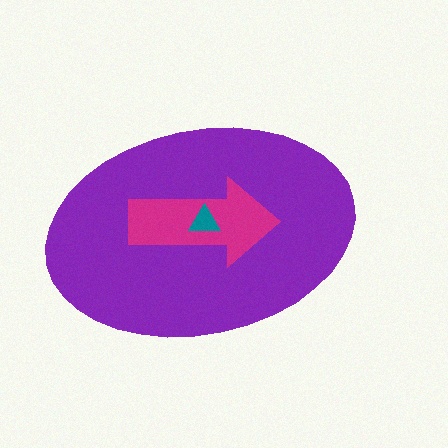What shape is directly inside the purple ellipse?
The magenta arrow.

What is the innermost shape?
The teal triangle.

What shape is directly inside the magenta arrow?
The teal triangle.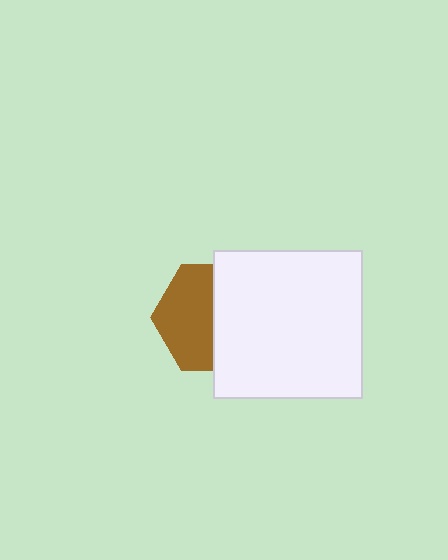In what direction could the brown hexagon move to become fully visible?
The brown hexagon could move left. That would shift it out from behind the white square entirely.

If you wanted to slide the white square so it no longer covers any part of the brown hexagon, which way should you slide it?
Slide it right — that is the most direct way to separate the two shapes.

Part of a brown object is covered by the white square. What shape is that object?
It is a hexagon.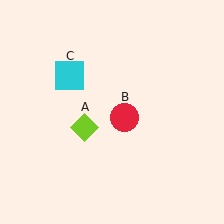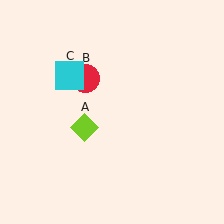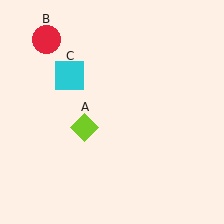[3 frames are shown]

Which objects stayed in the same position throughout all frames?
Lime diamond (object A) and cyan square (object C) remained stationary.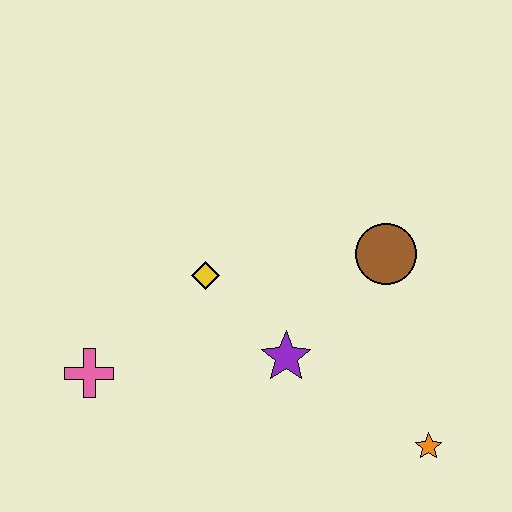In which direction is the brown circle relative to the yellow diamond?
The brown circle is to the right of the yellow diamond.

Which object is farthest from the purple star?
The pink cross is farthest from the purple star.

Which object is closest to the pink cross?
The yellow diamond is closest to the pink cross.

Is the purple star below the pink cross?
No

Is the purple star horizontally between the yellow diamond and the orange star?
Yes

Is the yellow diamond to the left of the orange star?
Yes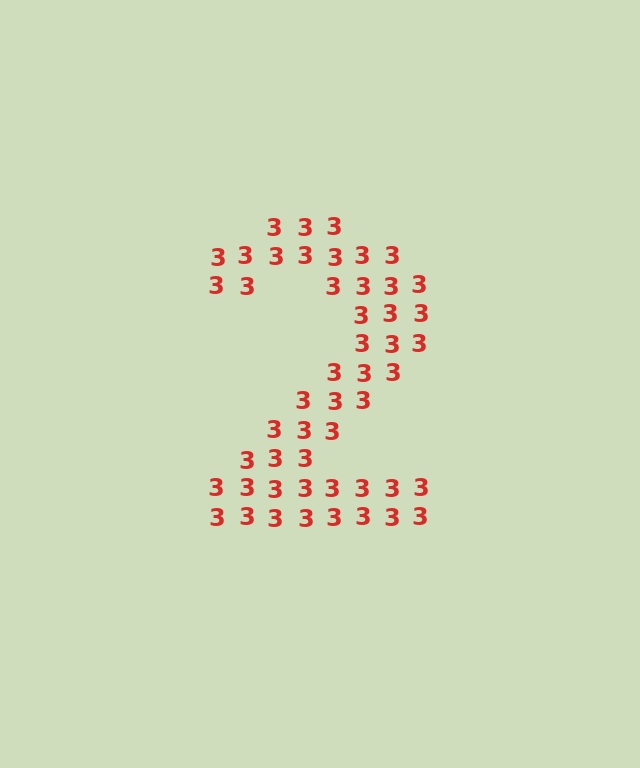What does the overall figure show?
The overall figure shows the digit 2.